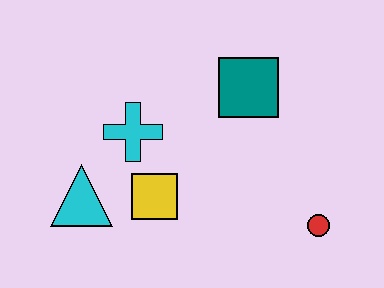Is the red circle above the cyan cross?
No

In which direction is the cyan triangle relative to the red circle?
The cyan triangle is to the left of the red circle.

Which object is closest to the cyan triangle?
The yellow square is closest to the cyan triangle.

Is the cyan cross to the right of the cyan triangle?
Yes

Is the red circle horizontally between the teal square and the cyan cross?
No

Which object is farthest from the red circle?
The cyan triangle is farthest from the red circle.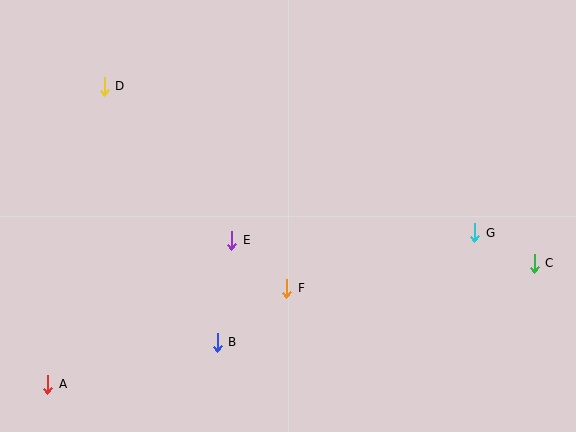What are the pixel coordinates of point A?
Point A is at (48, 384).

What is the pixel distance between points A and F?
The distance between A and F is 258 pixels.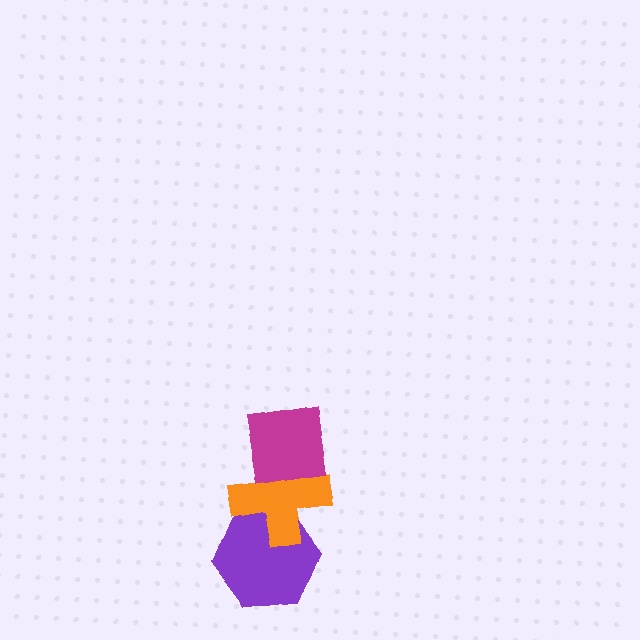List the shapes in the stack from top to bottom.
From top to bottom: the magenta square, the orange cross, the purple hexagon.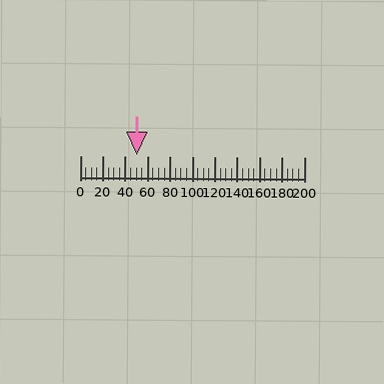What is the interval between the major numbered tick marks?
The major tick marks are spaced 20 units apart.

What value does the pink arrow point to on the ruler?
The pink arrow points to approximately 50.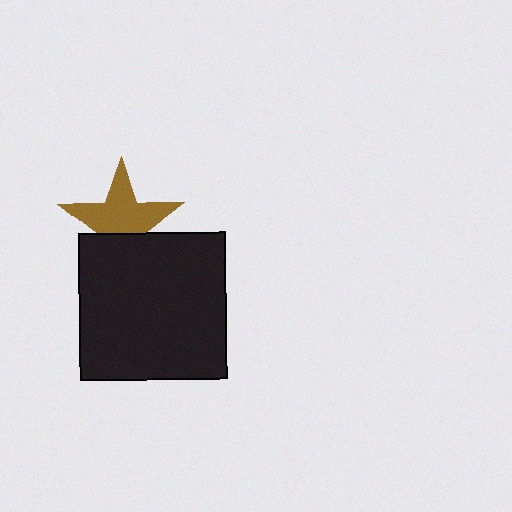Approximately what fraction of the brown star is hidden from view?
Roughly 36% of the brown star is hidden behind the black square.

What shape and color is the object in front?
The object in front is a black square.